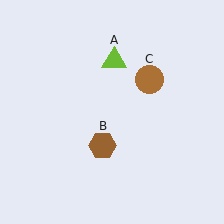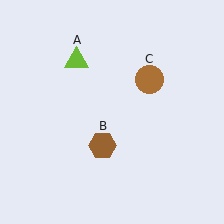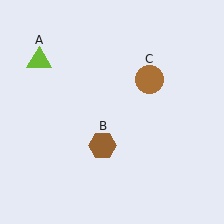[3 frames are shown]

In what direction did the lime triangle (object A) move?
The lime triangle (object A) moved left.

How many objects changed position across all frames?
1 object changed position: lime triangle (object A).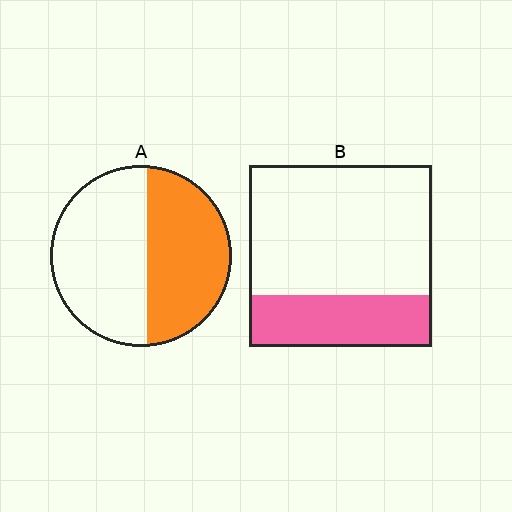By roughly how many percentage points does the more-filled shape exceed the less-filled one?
By roughly 15 percentage points (A over B).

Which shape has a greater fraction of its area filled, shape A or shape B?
Shape A.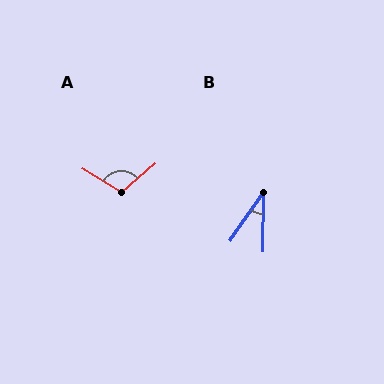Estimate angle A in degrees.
Approximately 108 degrees.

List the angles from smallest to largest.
B (34°), A (108°).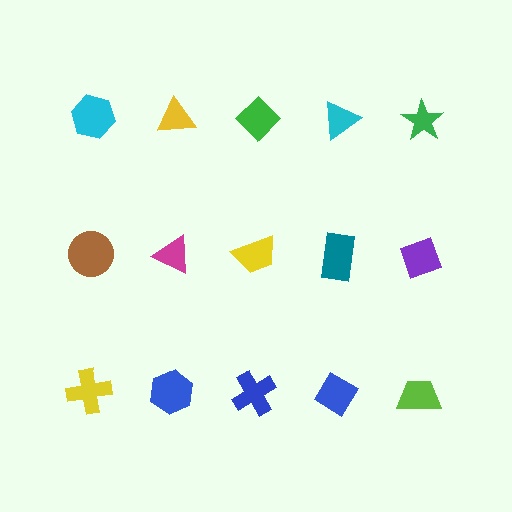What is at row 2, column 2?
A magenta triangle.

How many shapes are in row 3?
5 shapes.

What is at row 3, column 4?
A blue diamond.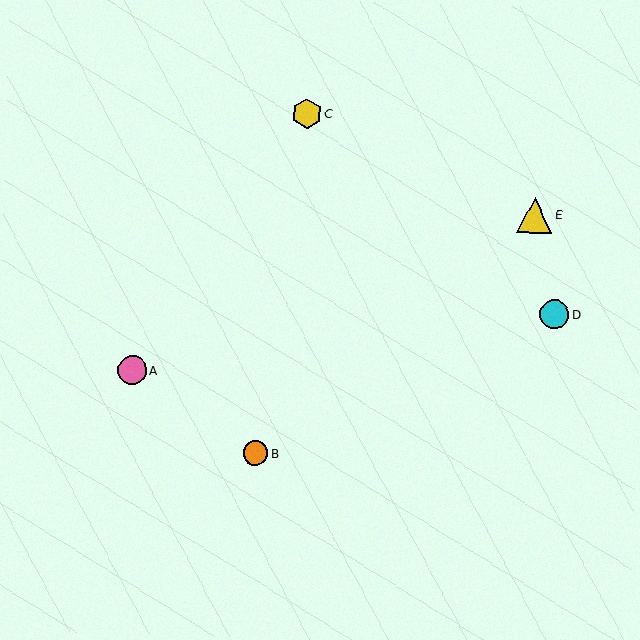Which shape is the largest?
The yellow triangle (labeled E) is the largest.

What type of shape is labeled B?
Shape B is an orange circle.